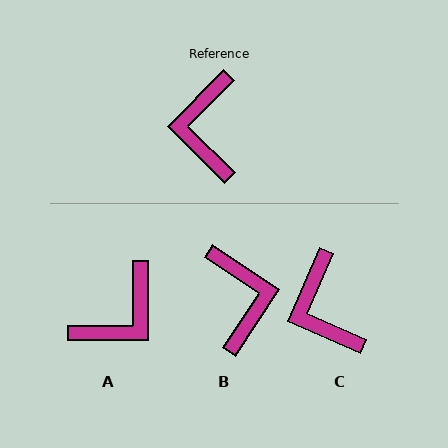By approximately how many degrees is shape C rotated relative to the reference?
Approximately 21 degrees counter-clockwise.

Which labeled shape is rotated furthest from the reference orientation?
B, about 169 degrees away.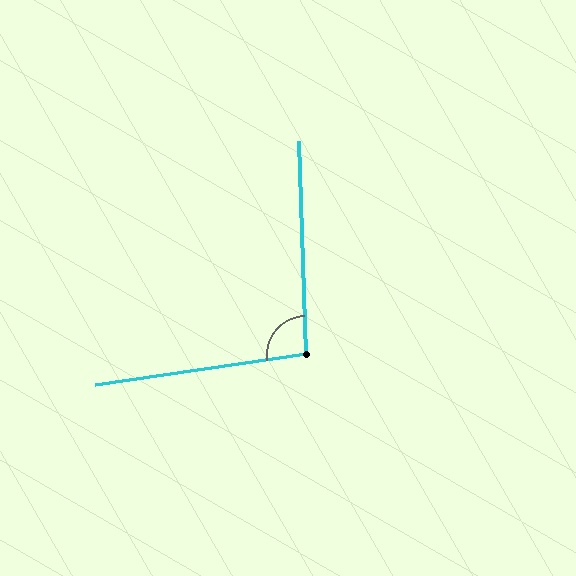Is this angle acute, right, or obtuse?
It is obtuse.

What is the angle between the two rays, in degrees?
Approximately 96 degrees.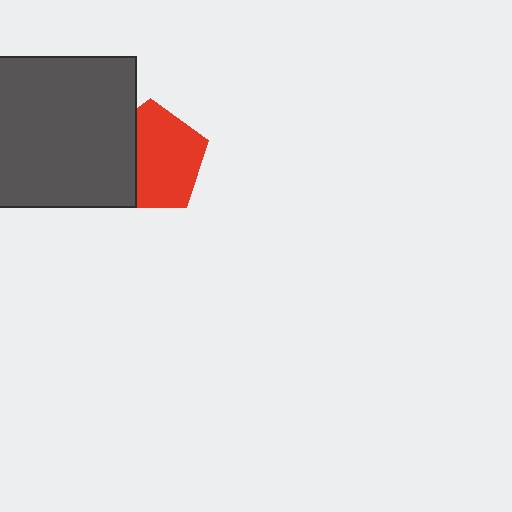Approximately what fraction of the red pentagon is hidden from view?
Roughly 34% of the red pentagon is hidden behind the dark gray square.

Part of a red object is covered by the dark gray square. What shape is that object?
It is a pentagon.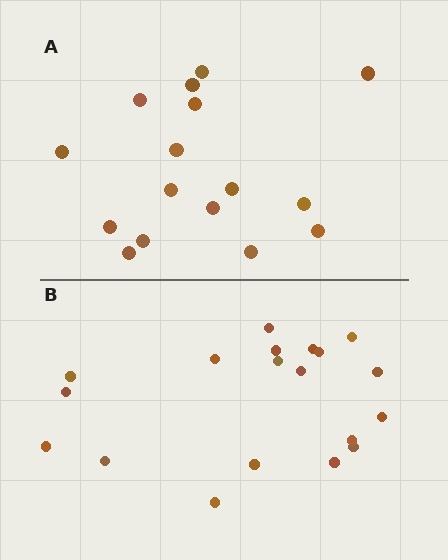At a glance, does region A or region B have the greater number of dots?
Region B (the bottom region) has more dots.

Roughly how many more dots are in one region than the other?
Region B has just a few more — roughly 2 or 3 more dots than region A.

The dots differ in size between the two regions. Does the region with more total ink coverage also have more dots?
No. Region A has more total ink coverage because its dots are larger, but region B actually contains more individual dots. Total area can be misleading — the number of items is what matters here.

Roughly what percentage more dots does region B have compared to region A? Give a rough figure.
About 20% more.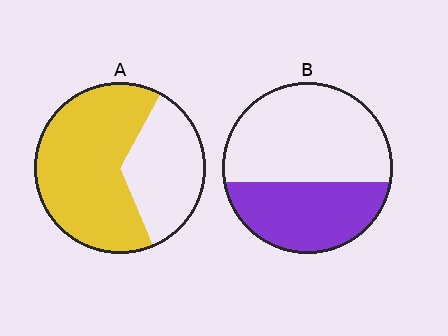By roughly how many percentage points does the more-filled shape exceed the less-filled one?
By roughly 25 percentage points (A over B).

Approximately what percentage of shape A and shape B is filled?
A is approximately 65% and B is approximately 40%.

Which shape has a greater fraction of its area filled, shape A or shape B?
Shape A.